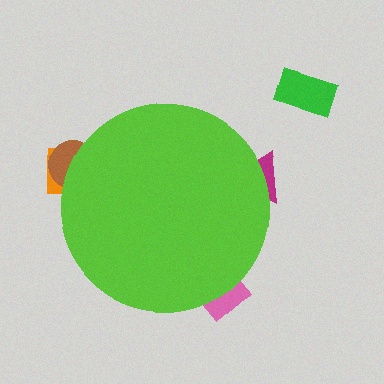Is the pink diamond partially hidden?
Yes, the pink diamond is partially hidden behind the lime circle.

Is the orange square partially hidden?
Yes, the orange square is partially hidden behind the lime circle.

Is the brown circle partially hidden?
Yes, the brown circle is partially hidden behind the lime circle.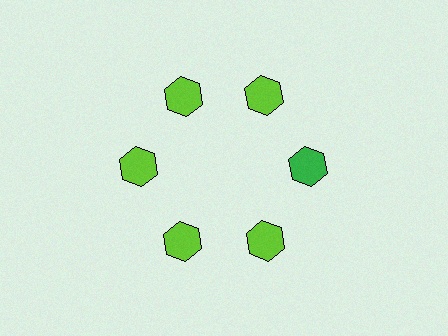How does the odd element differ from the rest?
It has a different color: green instead of lime.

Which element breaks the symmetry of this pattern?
The green hexagon at roughly the 3 o'clock position breaks the symmetry. All other shapes are lime hexagons.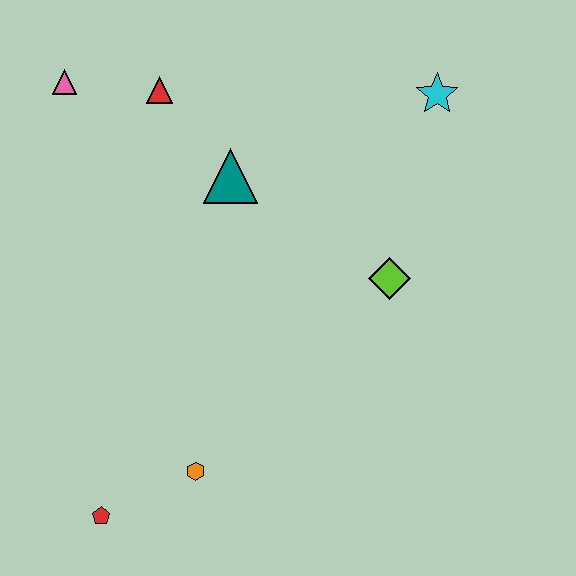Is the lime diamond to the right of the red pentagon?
Yes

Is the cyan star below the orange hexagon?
No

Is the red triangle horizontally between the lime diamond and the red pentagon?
Yes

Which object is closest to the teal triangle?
The red triangle is closest to the teal triangle.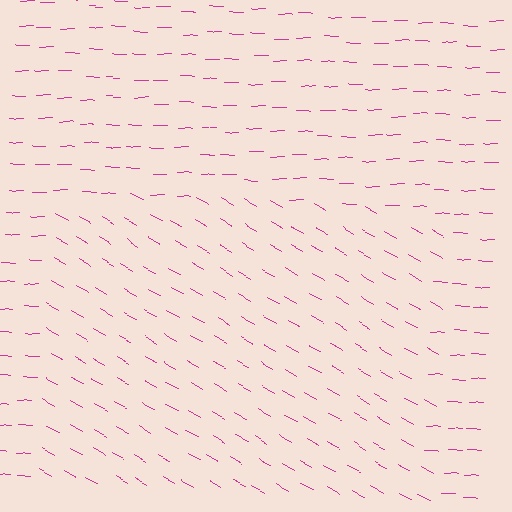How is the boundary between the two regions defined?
The boundary is defined purely by a change in line orientation (approximately 31 degrees difference). All lines are the same color and thickness.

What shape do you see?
I see a rectangle.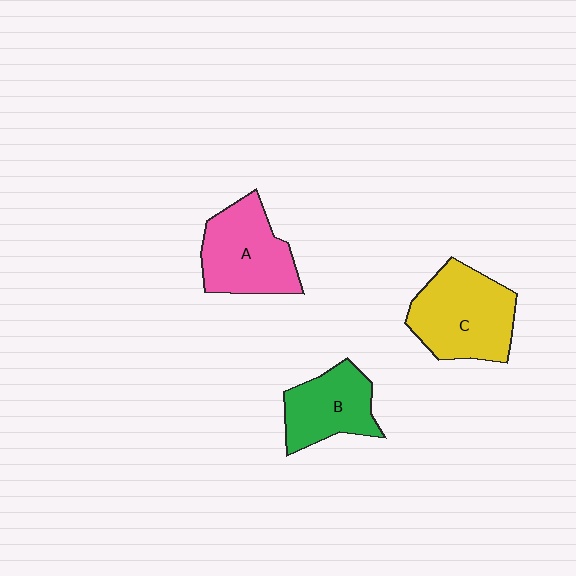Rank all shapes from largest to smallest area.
From largest to smallest: C (yellow), A (pink), B (green).